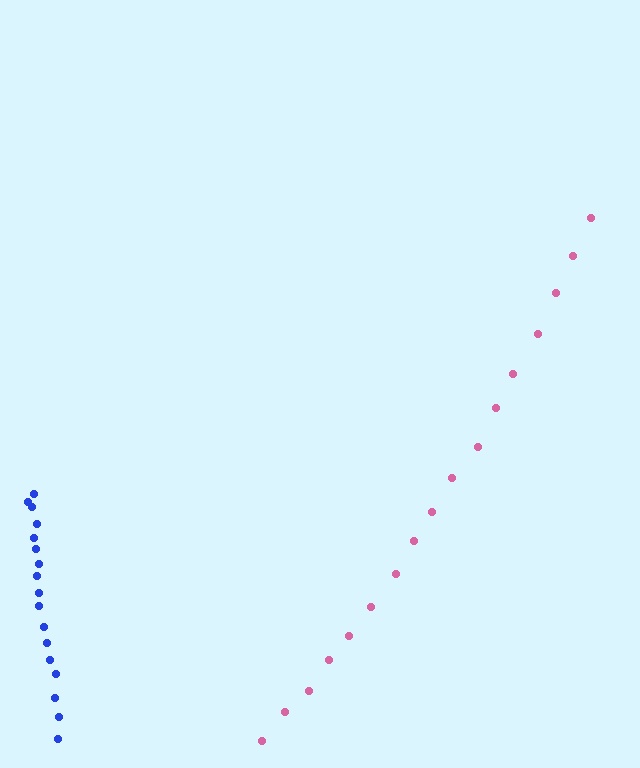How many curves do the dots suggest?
There are 2 distinct paths.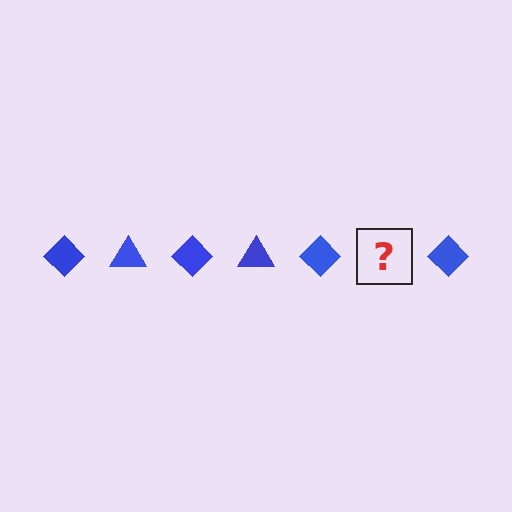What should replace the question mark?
The question mark should be replaced with a blue triangle.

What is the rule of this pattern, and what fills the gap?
The rule is that the pattern cycles through diamond, triangle shapes in blue. The gap should be filled with a blue triangle.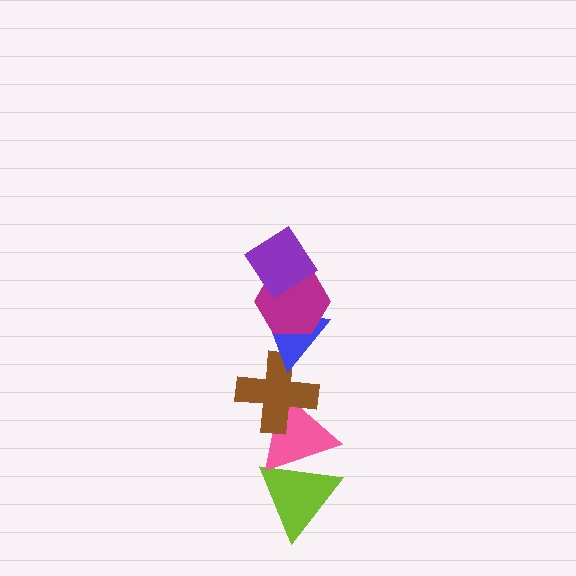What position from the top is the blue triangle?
The blue triangle is 3rd from the top.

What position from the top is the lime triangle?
The lime triangle is 6th from the top.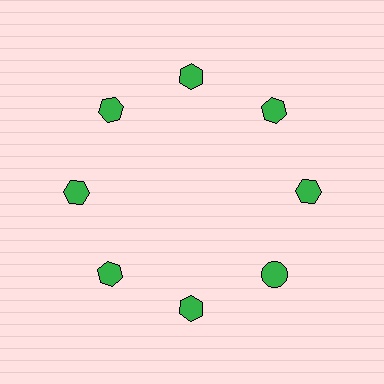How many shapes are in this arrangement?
There are 8 shapes arranged in a ring pattern.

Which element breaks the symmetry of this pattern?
The green circle at roughly the 4 o'clock position breaks the symmetry. All other shapes are green hexagons.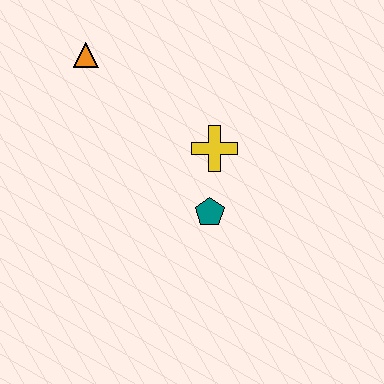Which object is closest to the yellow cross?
The teal pentagon is closest to the yellow cross.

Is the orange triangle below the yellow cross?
No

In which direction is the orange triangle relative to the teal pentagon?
The orange triangle is above the teal pentagon.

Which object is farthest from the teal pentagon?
The orange triangle is farthest from the teal pentagon.